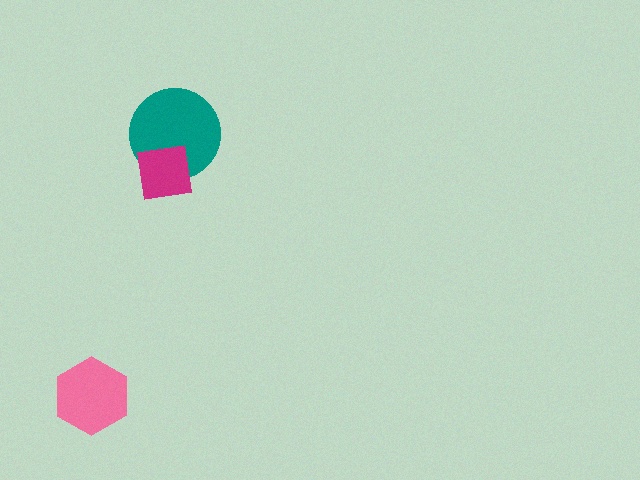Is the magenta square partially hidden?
No, no other shape covers it.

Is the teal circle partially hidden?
Yes, it is partially covered by another shape.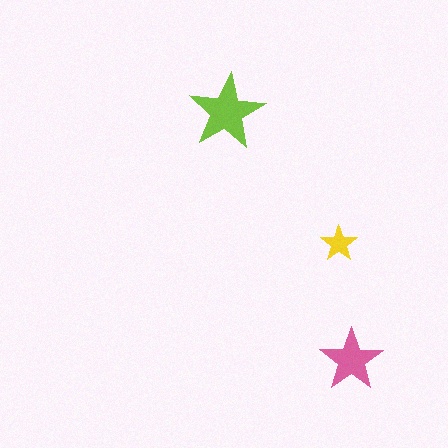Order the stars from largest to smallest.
the lime one, the pink one, the yellow one.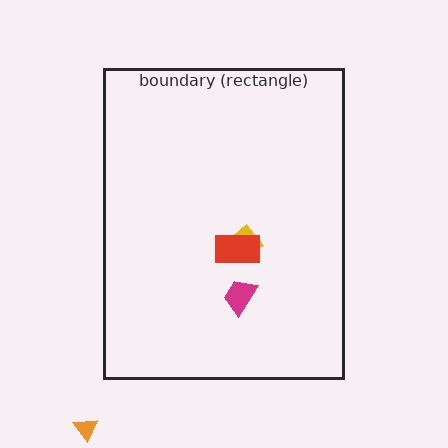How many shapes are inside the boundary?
3 inside, 1 outside.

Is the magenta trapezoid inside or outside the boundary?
Inside.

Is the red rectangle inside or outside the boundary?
Inside.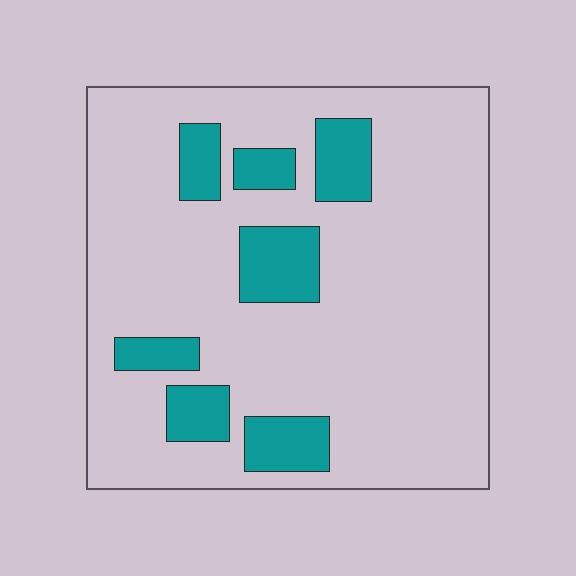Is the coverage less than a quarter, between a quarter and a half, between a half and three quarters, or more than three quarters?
Less than a quarter.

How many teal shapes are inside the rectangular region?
7.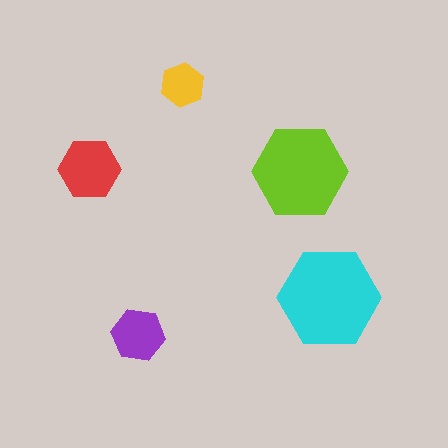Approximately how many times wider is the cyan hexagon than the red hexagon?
About 1.5 times wider.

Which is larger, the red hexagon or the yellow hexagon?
The red one.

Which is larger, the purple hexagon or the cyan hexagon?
The cyan one.